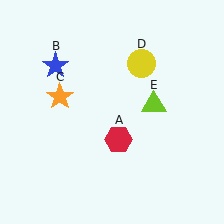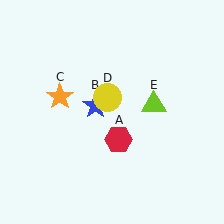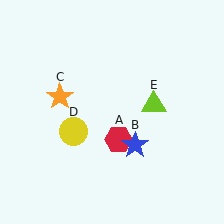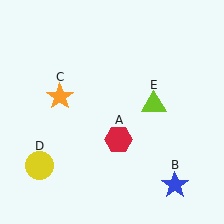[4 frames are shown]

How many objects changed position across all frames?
2 objects changed position: blue star (object B), yellow circle (object D).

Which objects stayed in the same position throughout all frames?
Red hexagon (object A) and orange star (object C) and lime triangle (object E) remained stationary.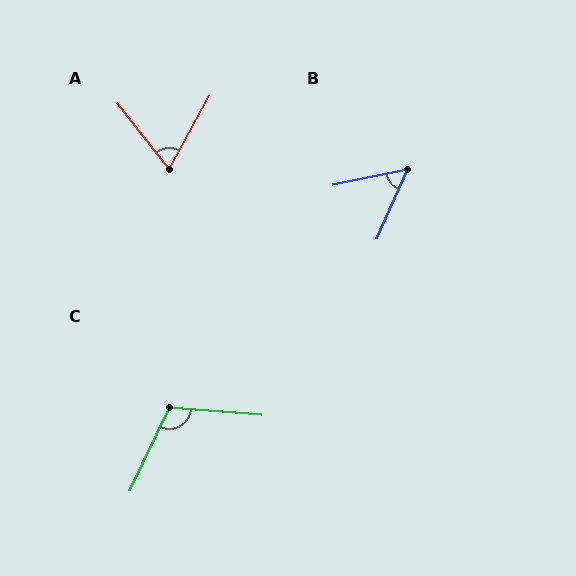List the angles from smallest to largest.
B (54°), A (67°), C (111°).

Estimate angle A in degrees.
Approximately 67 degrees.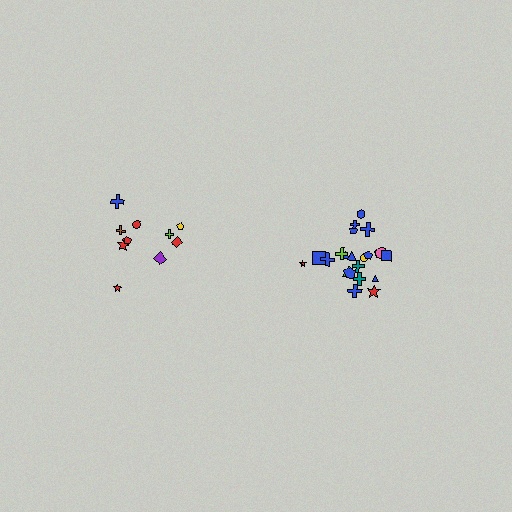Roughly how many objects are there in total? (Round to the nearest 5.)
Roughly 30 objects in total.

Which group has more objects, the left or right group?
The right group.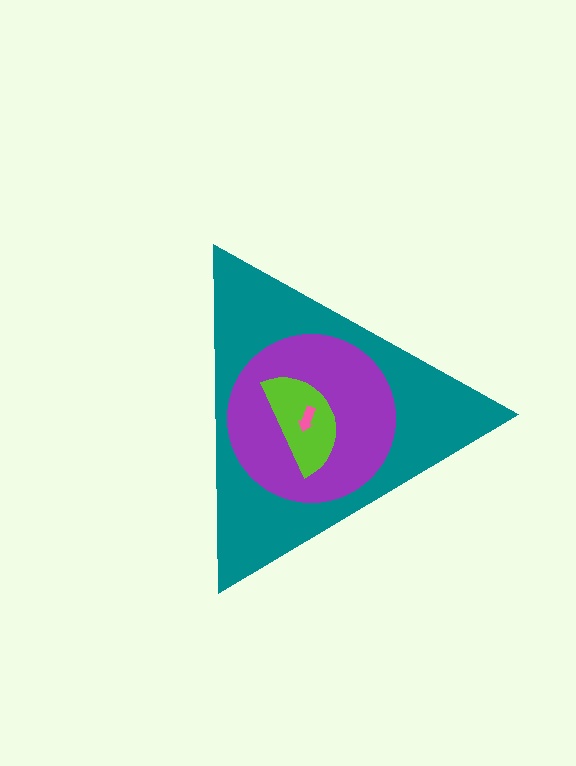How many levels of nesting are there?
4.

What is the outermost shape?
The teal triangle.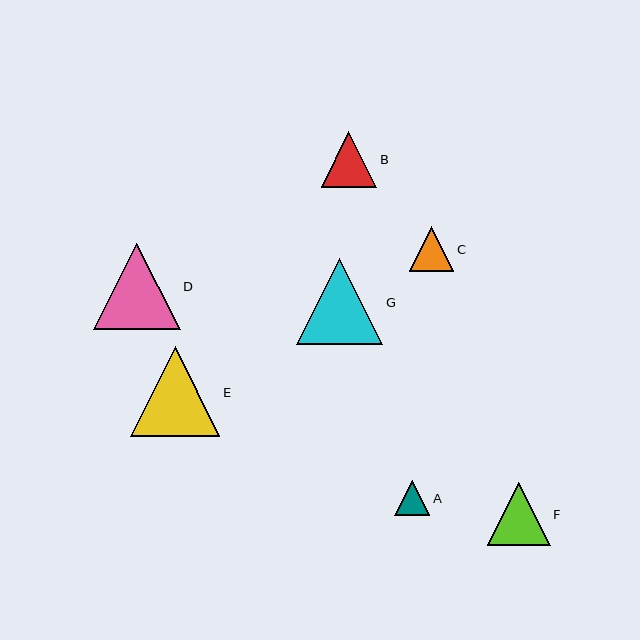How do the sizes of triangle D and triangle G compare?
Triangle D and triangle G are approximately the same size.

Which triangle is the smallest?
Triangle A is the smallest with a size of approximately 35 pixels.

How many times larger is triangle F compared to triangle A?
Triangle F is approximately 1.8 times the size of triangle A.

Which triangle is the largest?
Triangle E is the largest with a size of approximately 90 pixels.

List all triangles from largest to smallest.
From largest to smallest: E, D, G, F, B, C, A.